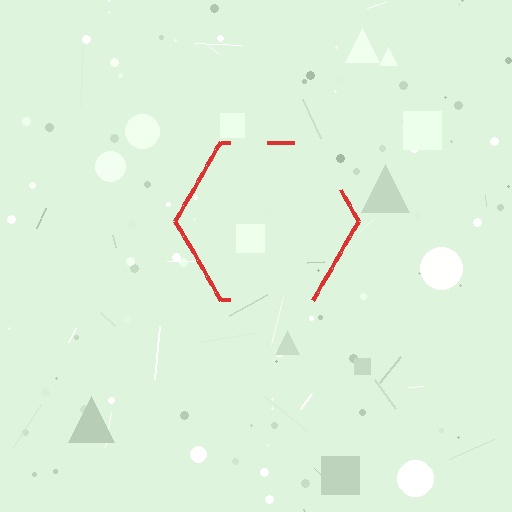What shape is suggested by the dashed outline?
The dashed outline suggests a hexagon.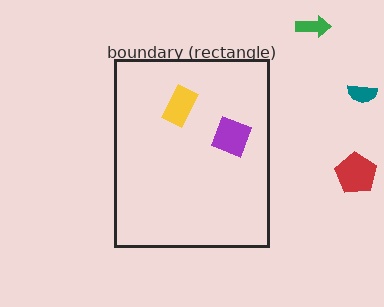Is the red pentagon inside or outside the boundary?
Outside.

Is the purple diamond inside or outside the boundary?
Inside.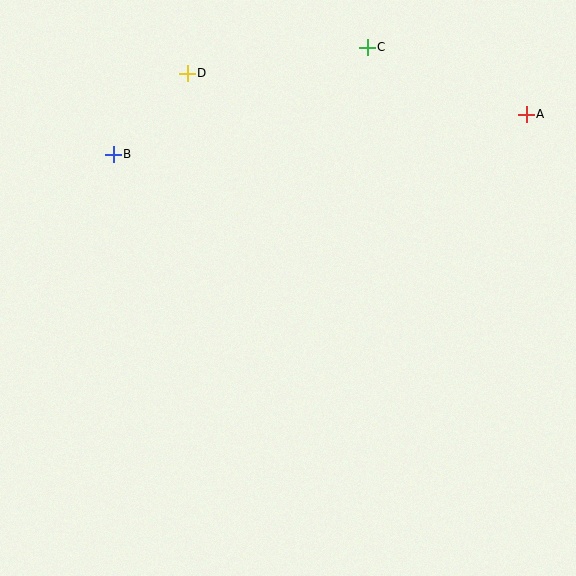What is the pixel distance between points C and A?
The distance between C and A is 173 pixels.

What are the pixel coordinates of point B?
Point B is at (113, 154).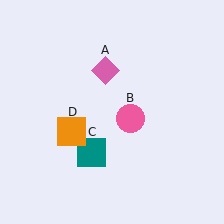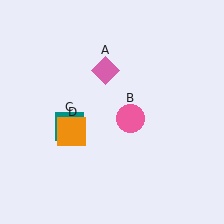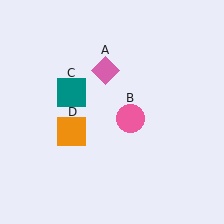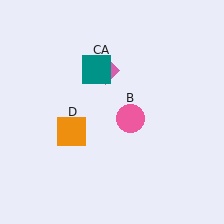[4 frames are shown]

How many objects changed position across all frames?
1 object changed position: teal square (object C).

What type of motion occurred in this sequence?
The teal square (object C) rotated clockwise around the center of the scene.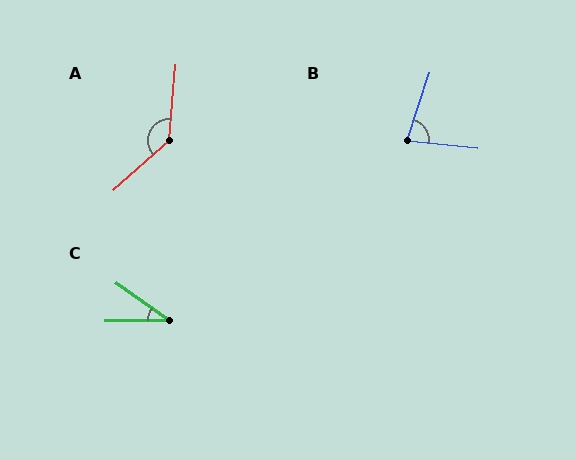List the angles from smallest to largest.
C (35°), B (78°), A (137°).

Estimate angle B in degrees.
Approximately 78 degrees.